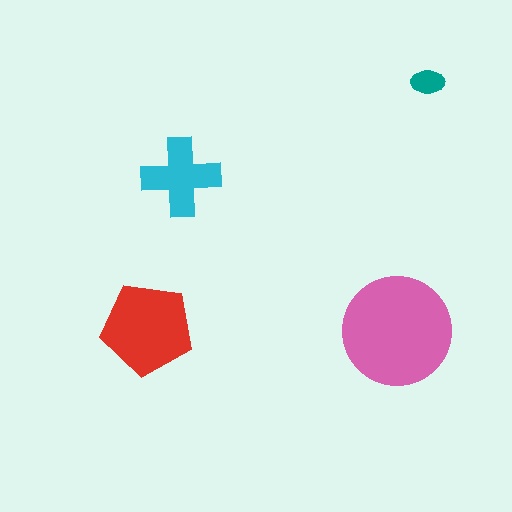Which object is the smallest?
The teal ellipse.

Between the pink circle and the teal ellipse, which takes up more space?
The pink circle.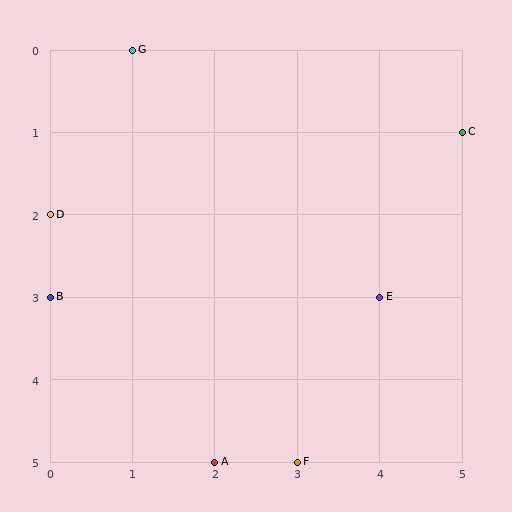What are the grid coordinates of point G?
Point G is at grid coordinates (1, 0).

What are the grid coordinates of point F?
Point F is at grid coordinates (3, 5).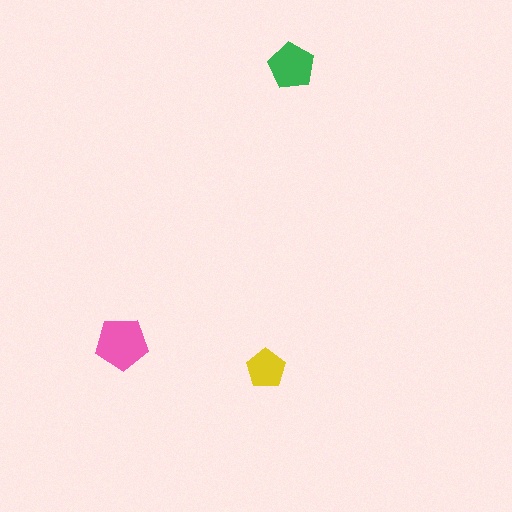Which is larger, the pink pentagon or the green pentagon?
The pink one.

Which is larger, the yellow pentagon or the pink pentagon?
The pink one.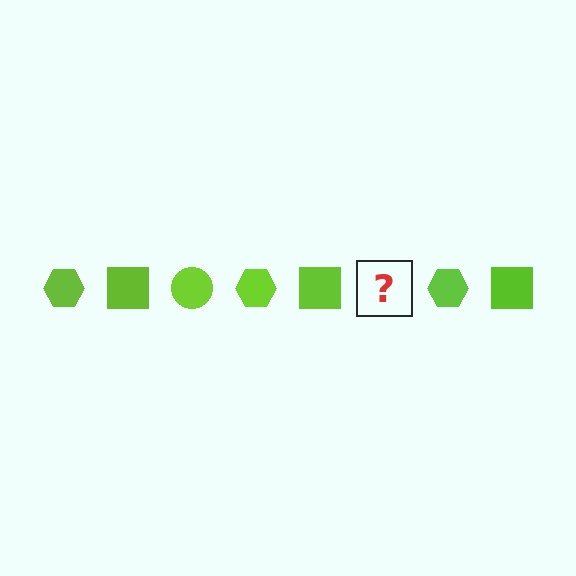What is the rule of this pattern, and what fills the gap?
The rule is that the pattern cycles through hexagon, square, circle shapes in lime. The gap should be filled with a lime circle.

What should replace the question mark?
The question mark should be replaced with a lime circle.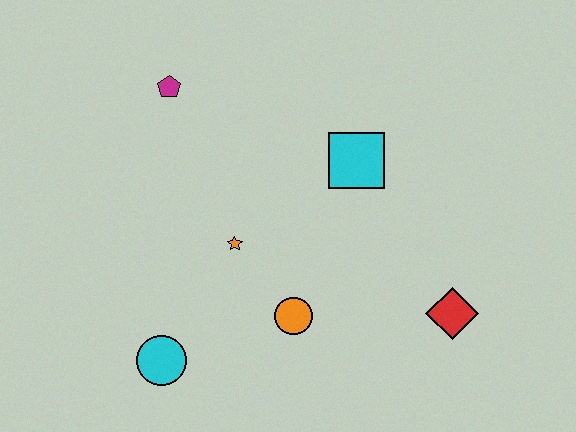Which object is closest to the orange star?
The orange circle is closest to the orange star.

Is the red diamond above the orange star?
No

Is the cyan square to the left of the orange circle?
No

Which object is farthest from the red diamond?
The magenta pentagon is farthest from the red diamond.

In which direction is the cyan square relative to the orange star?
The cyan square is to the right of the orange star.